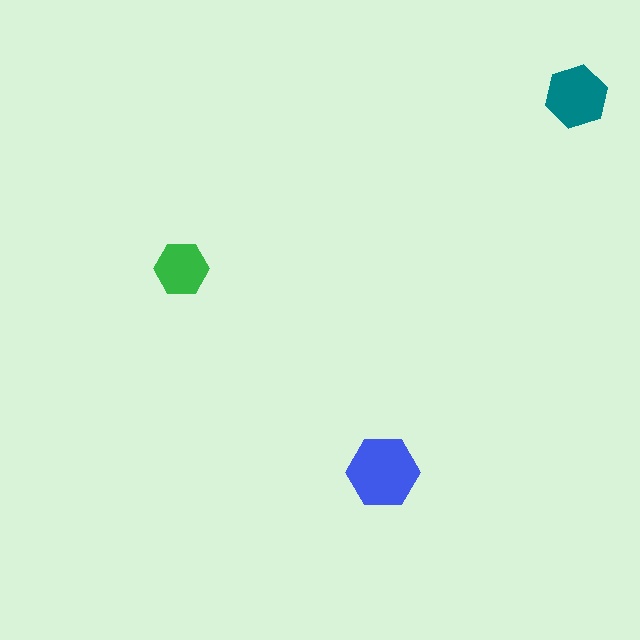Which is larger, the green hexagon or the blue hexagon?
The blue one.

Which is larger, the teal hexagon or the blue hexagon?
The blue one.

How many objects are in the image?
There are 3 objects in the image.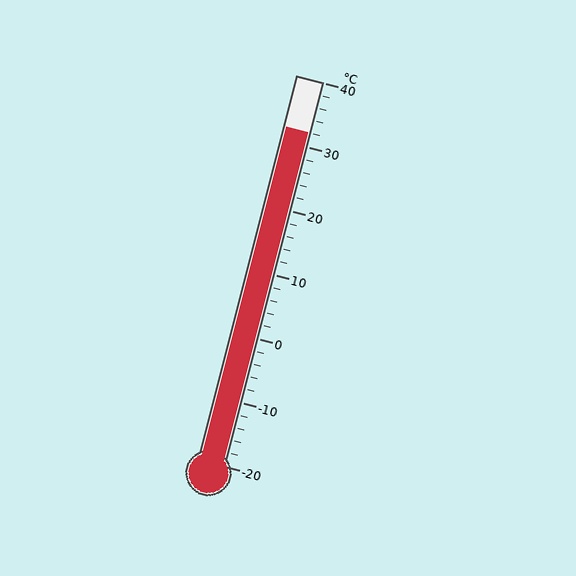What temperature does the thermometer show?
The thermometer shows approximately 32°C.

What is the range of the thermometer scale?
The thermometer scale ranges from -20°C to 40°C.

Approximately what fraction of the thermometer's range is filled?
The thermometer is filled to approximately 85% of its range.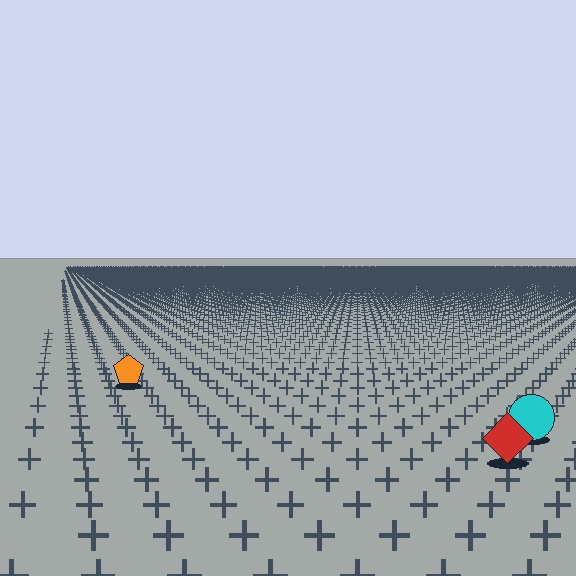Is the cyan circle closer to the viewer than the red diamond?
No. The red diamond is closer — you can tell from the texture gradient: the ground texture is coarser near it.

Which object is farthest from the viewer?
The orange pentagon is farthest from the viewer. It appears smaller and the ground texture around it is denser.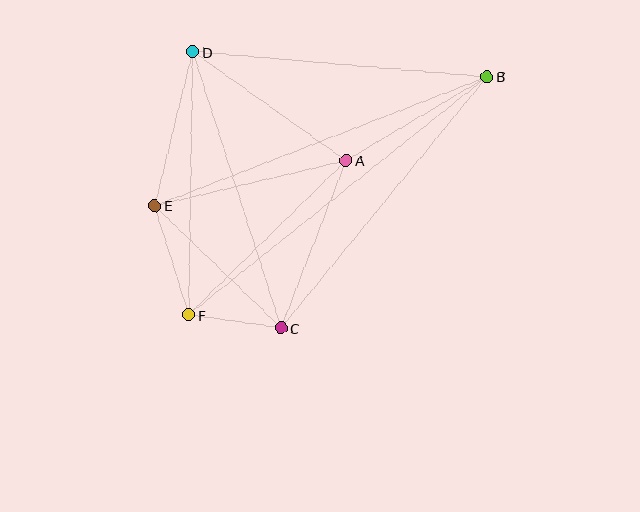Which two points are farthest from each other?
Points B and F are farthest from each other.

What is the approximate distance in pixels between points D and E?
The distance between D and E is approximately 159 pixels.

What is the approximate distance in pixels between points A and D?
The distance between A and D is approximately 188 pixels.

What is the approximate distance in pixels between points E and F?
The distance between E and F is approximately 114 pixels.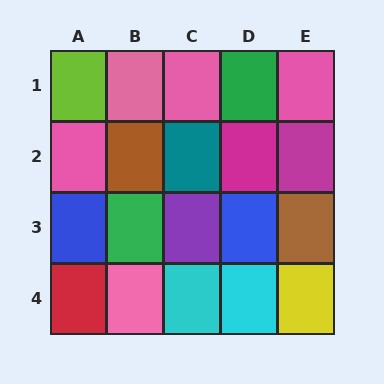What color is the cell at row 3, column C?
Purple.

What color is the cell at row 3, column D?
Blue.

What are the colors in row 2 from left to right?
Pink, brown, teal, magenta, magenta.